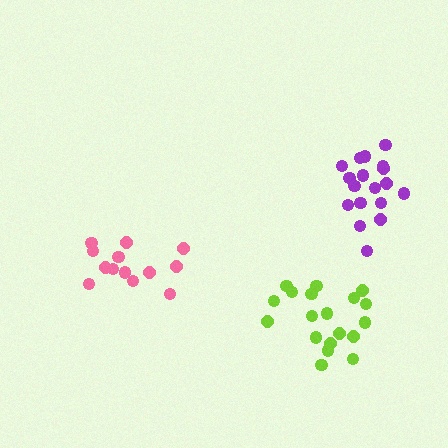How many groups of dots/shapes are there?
There are 3 groups.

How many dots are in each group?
Group 1: 19 dots, Group 2: 13 dots, Group 3: 18 dots (50 total).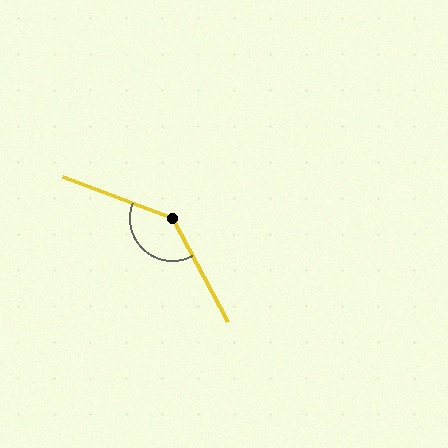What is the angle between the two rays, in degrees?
Approximately 139 degrees.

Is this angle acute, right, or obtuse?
It is obtuse.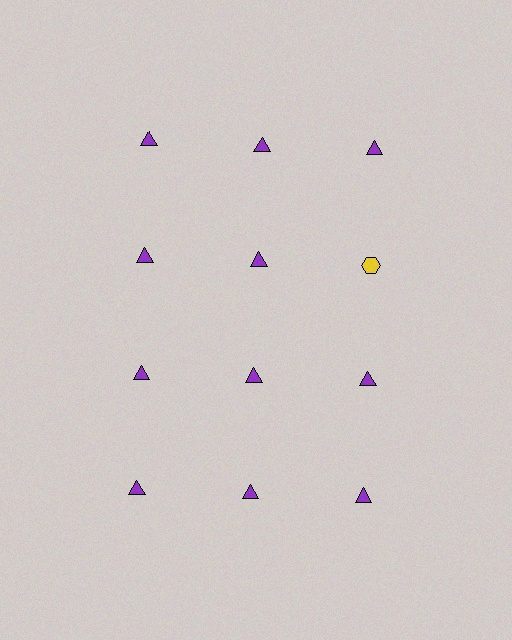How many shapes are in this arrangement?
There are 12 shapes arranged in a grid pattern.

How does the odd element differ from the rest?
It differs in both color (yellow instead of purple) and shape (hexagon instead of triangle).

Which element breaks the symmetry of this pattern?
The yellow hexagon in the second row, center column breaks the symmetry. All other shapes are purple triangles.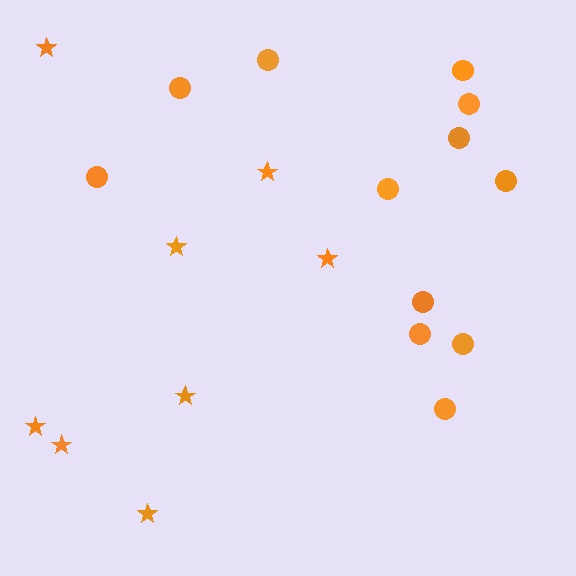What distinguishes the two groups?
There are 2 groups: one group of circles (12) and one group of stars (8).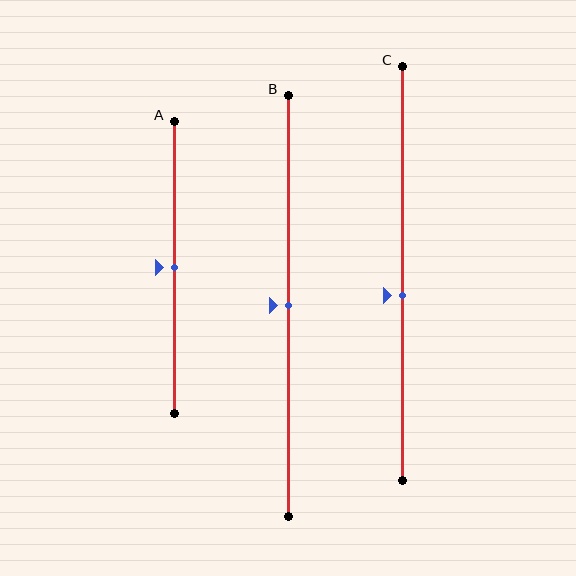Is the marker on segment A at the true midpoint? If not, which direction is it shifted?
Yes, the marker on segment A is at the true midpoint.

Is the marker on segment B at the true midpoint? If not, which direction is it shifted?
Yes, the marker on segment B is at the true midpoint.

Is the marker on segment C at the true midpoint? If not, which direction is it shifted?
No, the marker on segment C is shifted downward by about 5% of the segment length.